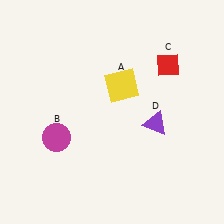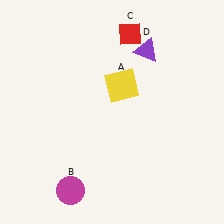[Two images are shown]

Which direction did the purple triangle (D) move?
The purple triangle (D) moved up.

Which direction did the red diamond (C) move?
The red diamond (C) moved left.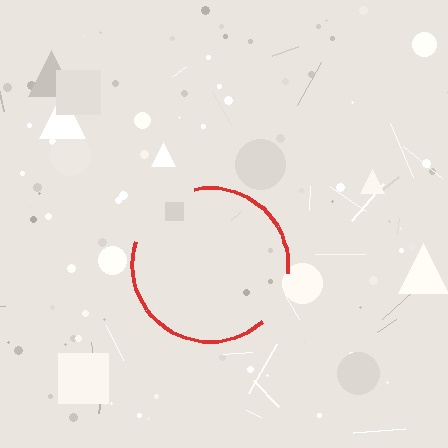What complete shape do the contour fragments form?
The contour fragments form a circle.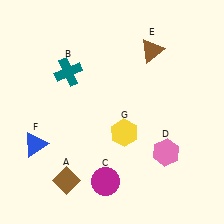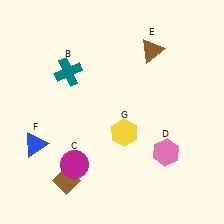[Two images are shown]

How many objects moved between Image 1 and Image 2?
1 object moved between the two images.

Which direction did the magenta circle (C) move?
The magenta circle (C) moved left.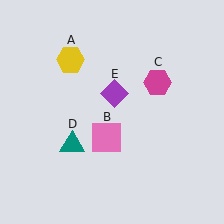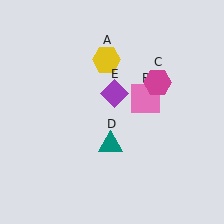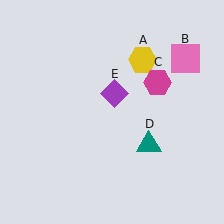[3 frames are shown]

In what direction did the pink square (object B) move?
The pink square (object B) moved up and to the right.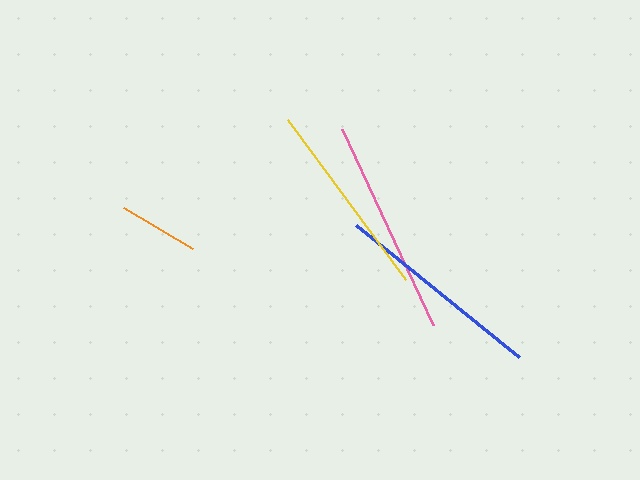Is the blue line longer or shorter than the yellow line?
The blue line is longer than the yellow line.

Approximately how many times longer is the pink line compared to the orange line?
The pink line is approximately 2.7 times the length of the orange line.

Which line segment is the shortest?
The orange line is the shortest at approximately 80 pixels.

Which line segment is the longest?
The pink line is the longest at approximately 216 pixels.